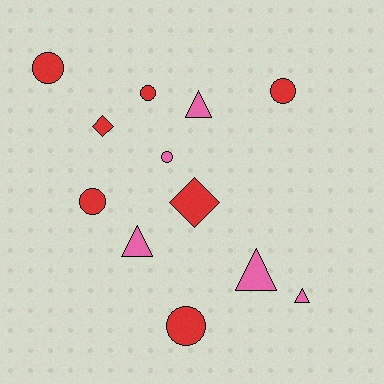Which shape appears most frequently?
Circle, with 6 objects.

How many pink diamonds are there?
There are no pink diamonds.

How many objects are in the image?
There are 12 objects.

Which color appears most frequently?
Red, with 7 objects.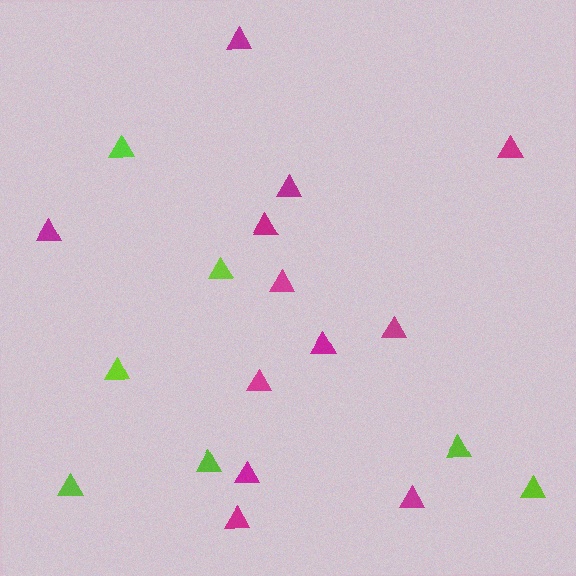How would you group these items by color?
There are 2 groups: one group of magenta triangles (12) and one group of lime triangles (7).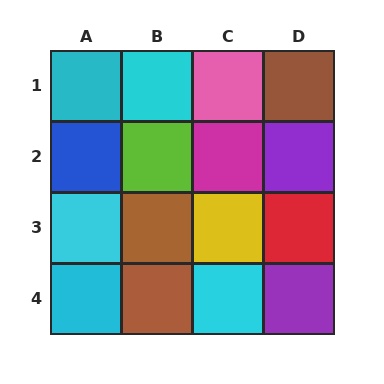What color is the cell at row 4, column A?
Cyan.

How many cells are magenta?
1 cell is magenta.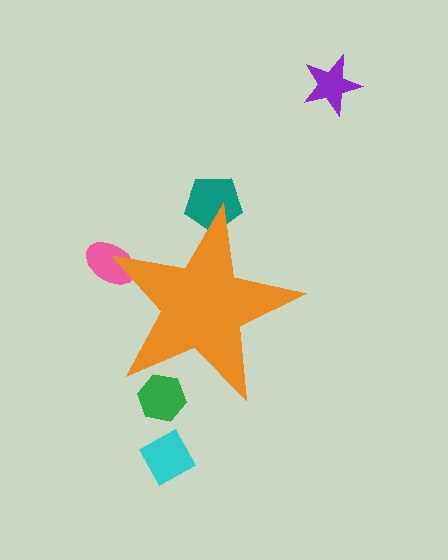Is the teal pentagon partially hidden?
Yes, the teal pentagon is partially hidden behind the orange star.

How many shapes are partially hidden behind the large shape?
3 shapes are partially hidden.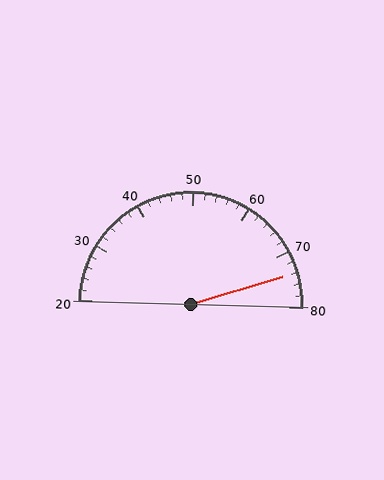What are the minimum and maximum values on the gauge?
The gauge ranges from 20 to 80.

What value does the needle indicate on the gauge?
The needle indicates approximately 74.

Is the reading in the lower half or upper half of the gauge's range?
The reading is in the upper half of the range (20 to 80).